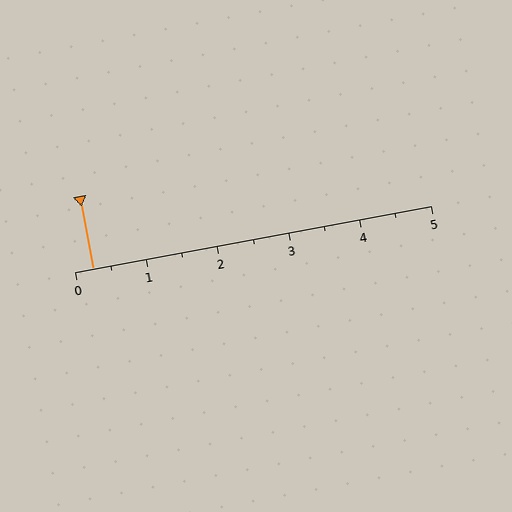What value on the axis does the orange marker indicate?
The marker indicates approximately 0.2.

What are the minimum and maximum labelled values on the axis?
The axis runs from 0 to 5.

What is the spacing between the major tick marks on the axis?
The major ticks are spaced 1 apart.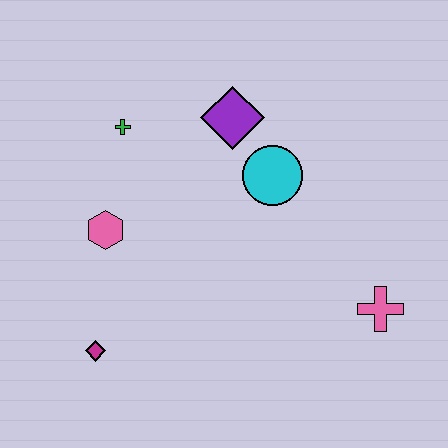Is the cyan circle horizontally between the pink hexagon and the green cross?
No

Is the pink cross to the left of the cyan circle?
No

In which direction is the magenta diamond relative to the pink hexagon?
The magenta diamond is below the pink hexagon.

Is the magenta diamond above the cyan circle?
No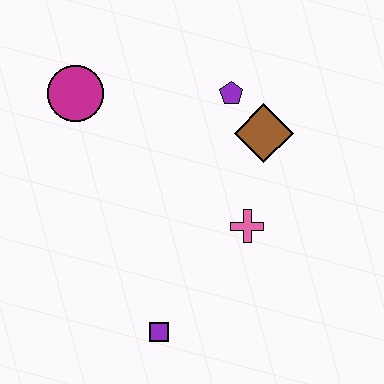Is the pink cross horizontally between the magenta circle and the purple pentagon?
No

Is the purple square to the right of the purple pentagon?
No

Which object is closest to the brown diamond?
The purple pentagon is closest to the brown diamond.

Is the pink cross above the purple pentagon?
No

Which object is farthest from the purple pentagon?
The purple square is farthest from the purple pentagon.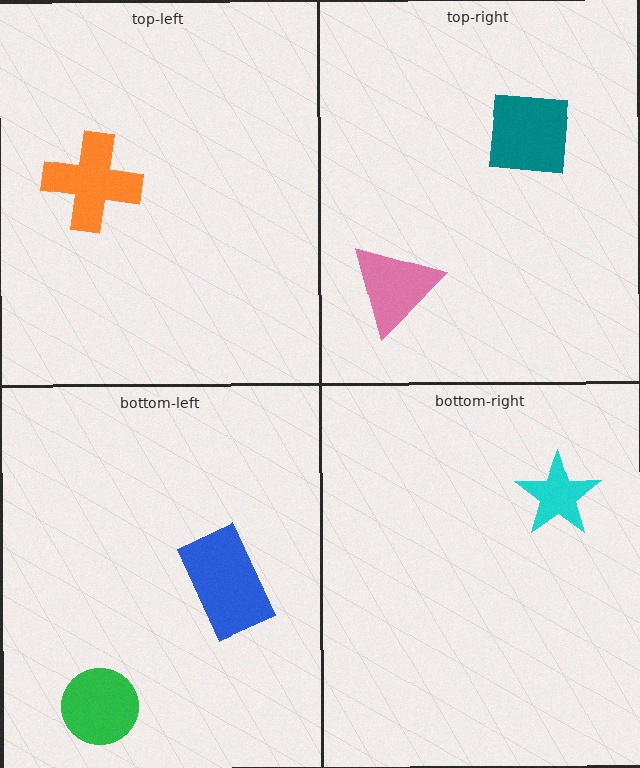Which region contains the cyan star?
The bottom-right region.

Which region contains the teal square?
The top-right region.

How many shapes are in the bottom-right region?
1.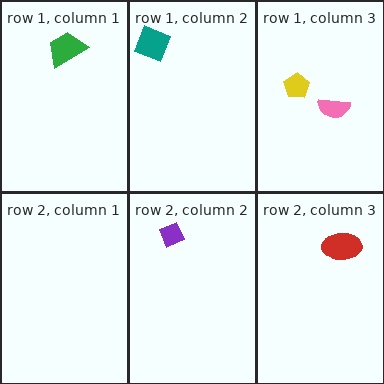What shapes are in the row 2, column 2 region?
The purple diamond.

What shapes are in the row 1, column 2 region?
The teal square.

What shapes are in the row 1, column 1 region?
The green trapezoid.